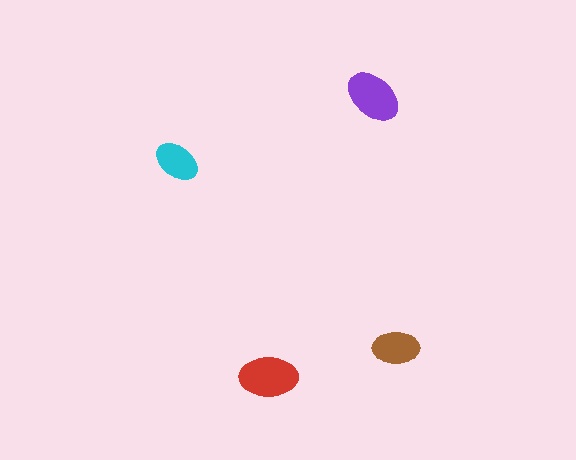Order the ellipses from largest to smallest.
the red one, the purple one, the brown one, the cyan one.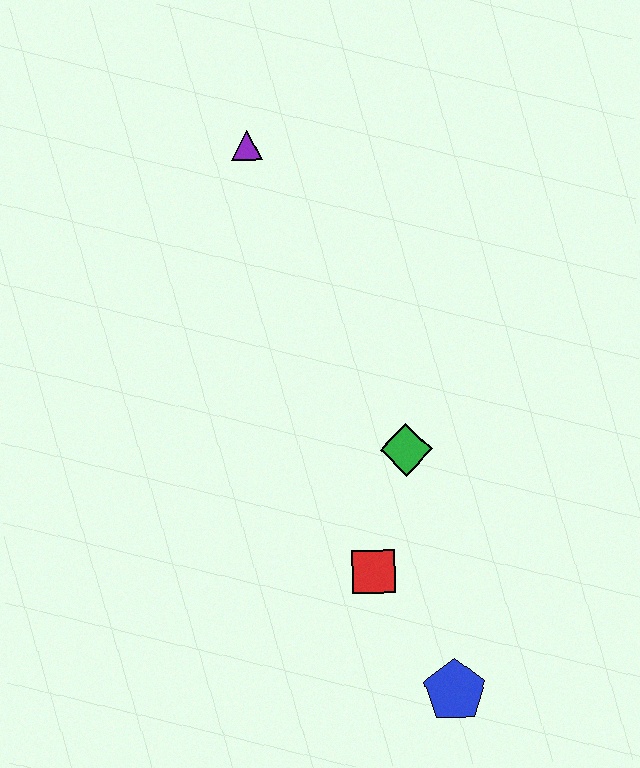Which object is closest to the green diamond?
The red square is closest to the green diamond.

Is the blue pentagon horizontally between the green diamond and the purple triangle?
No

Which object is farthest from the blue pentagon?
The purple triangle is farthest from the blue pentagon.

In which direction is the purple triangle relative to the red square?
The purple triangle is above the red square.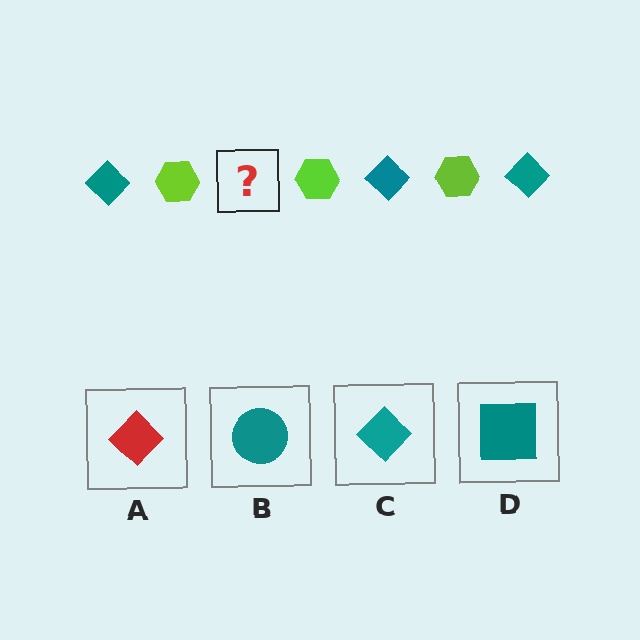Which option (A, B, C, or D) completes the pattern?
C.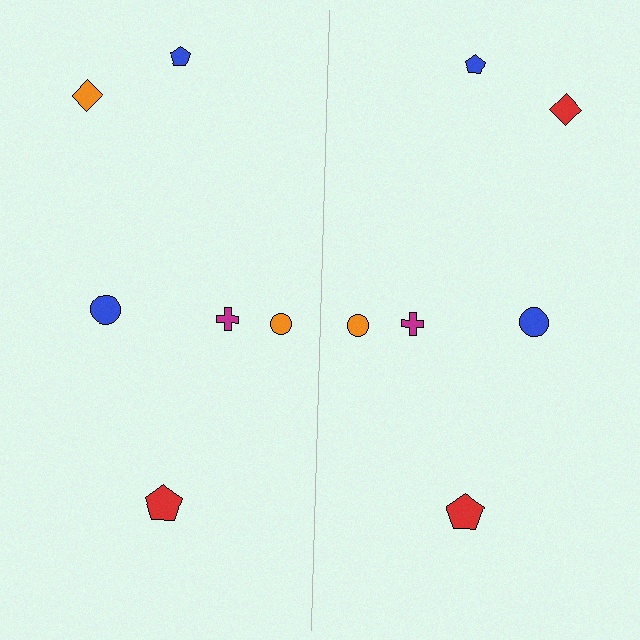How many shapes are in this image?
There are 12 shapes in this image.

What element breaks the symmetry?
The red diamond on the right side breaks the symmetry — its mirror counterpart is orange.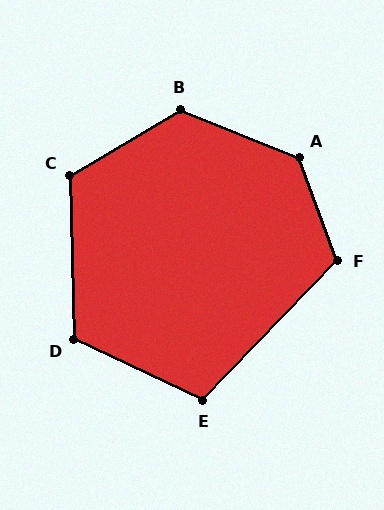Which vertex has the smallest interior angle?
E, at approximately 109 degrees.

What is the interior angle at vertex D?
Approximately 116 degrees (obtuse).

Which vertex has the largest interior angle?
A, at approximately 132 degrees.